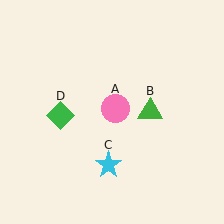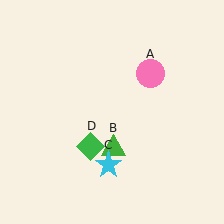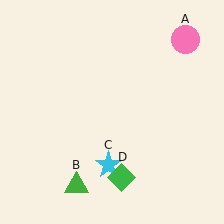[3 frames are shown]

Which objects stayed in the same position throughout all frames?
Cyan star (object C) remained stationary.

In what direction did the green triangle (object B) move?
The green triangle (object B) moved down and to the left.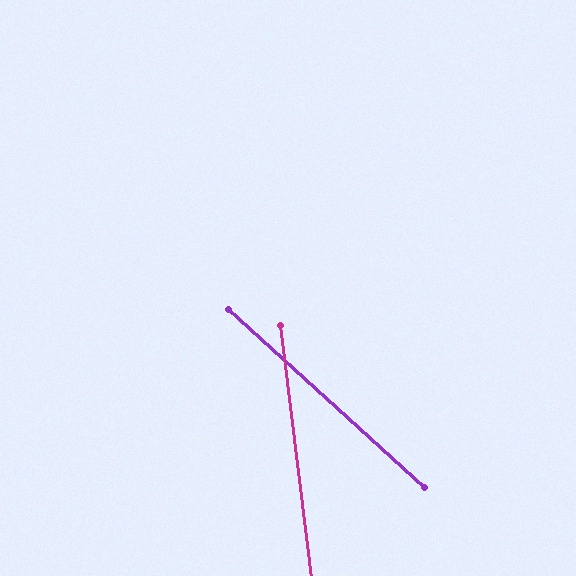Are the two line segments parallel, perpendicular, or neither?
Neither parallel nor perpendicular — they differ by about 41°.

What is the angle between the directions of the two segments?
Approximately 41 degrees.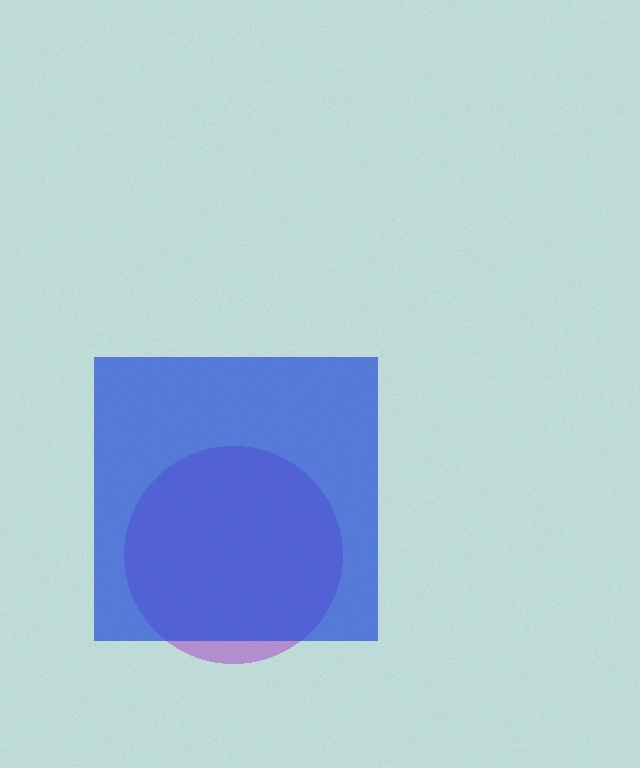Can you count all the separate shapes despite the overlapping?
Yes, there are 2 separate shapes.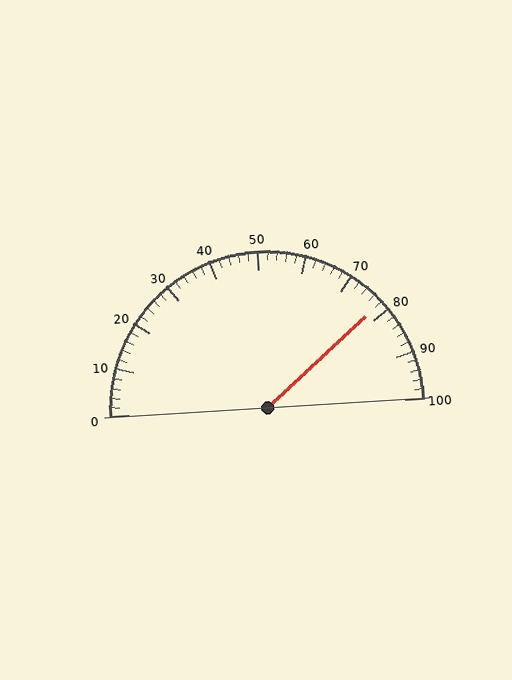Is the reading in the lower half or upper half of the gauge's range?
The reading is in the upper half of the range (0 to 100).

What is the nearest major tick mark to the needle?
The nearest major tick mark is 80.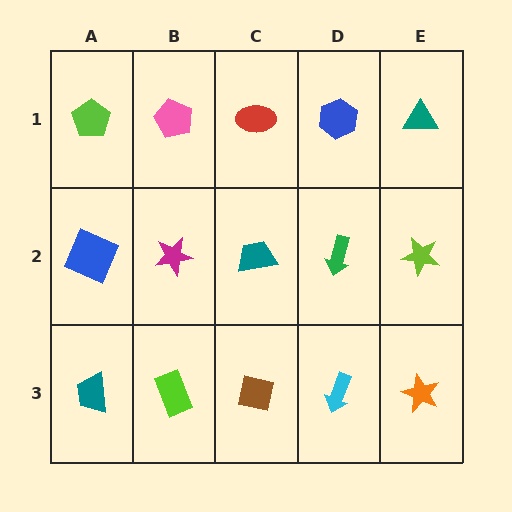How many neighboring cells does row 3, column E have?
2.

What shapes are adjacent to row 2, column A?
A lime pentagon (row 1, column A), a teal trapezoid (row 3, column A), a magenta star (row 2, column B).